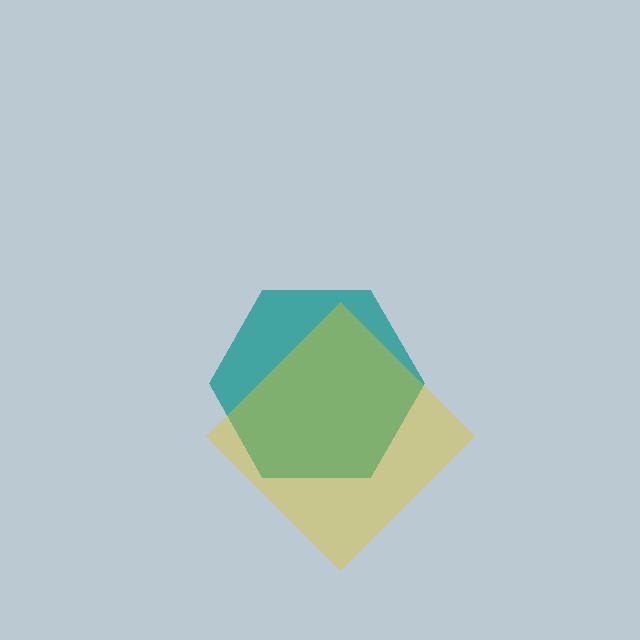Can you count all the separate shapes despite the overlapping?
Yes, there are 2 separate shapes.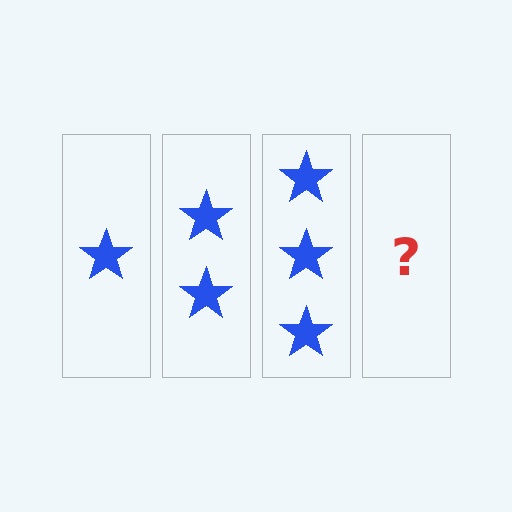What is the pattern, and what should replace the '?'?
The pattern is that each step adds one more star. The '?' should be 4 stars.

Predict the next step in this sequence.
The next step is 4 stars.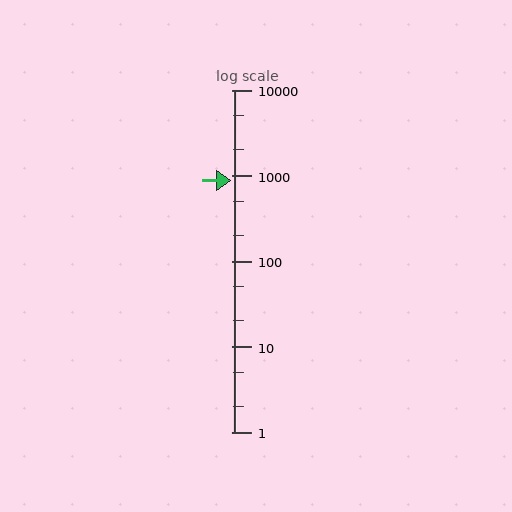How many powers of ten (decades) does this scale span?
The scale spans 4 decades, from 1 to 10000.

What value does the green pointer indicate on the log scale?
The pointer indicates approximately 880.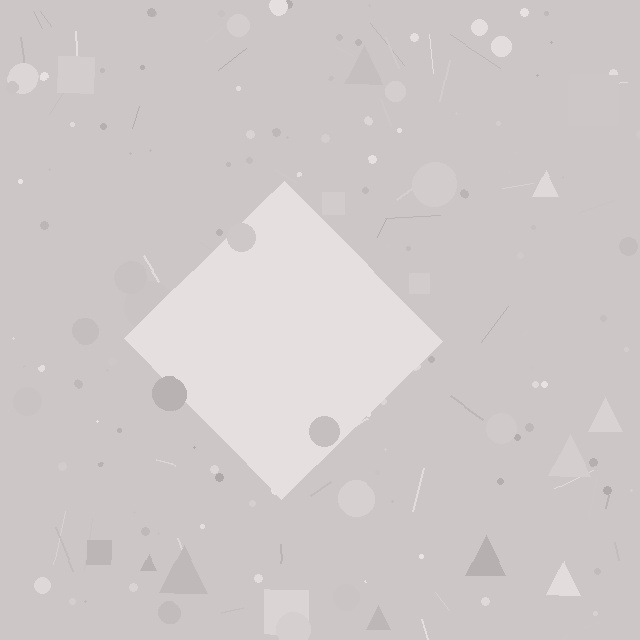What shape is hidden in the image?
A diamond is hidden in the image.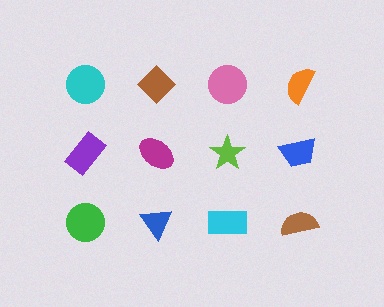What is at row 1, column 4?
An orange semicircle.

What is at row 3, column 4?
A brown semicircle.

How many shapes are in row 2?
4 shapes.